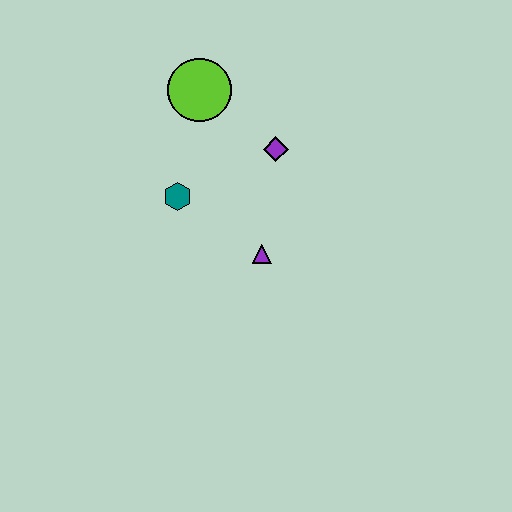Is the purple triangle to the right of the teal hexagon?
Yes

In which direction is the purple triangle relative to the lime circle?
The purple triangle is below the lime circle.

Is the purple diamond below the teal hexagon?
No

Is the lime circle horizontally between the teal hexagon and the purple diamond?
Yes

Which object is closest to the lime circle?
The purple diamond is closest to the lime circle.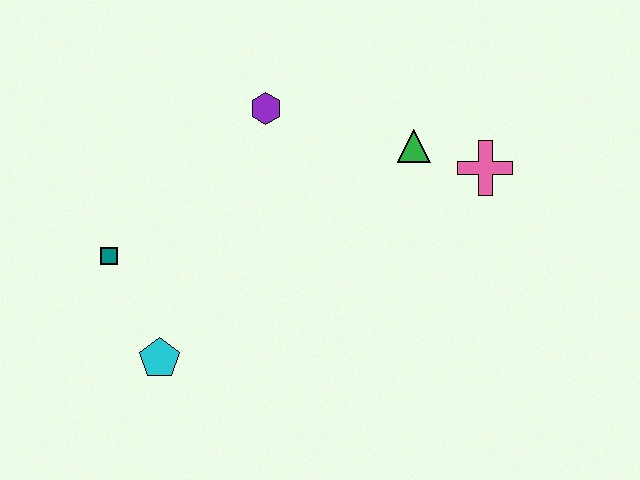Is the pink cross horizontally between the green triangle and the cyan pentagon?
No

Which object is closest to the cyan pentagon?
The teal square is closest to the cyan pentagon.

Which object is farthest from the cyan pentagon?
The pink cross is farthest from the cyan pentagon.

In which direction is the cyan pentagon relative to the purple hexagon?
The cyan pentagon is below the purple hexagon.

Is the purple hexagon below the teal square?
No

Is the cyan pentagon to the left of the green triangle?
Yes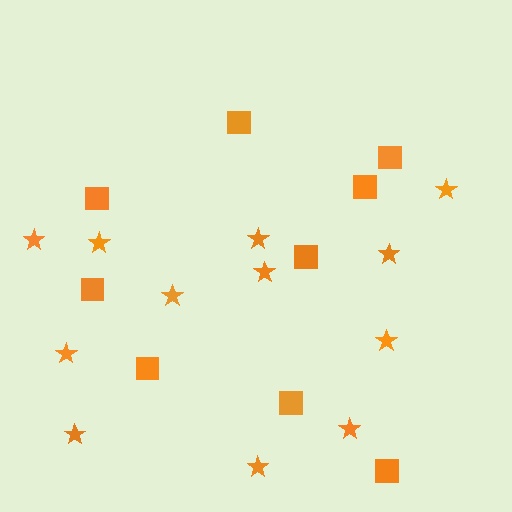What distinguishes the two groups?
There are 2 groups: one group of stars (12) and one group of squares (9).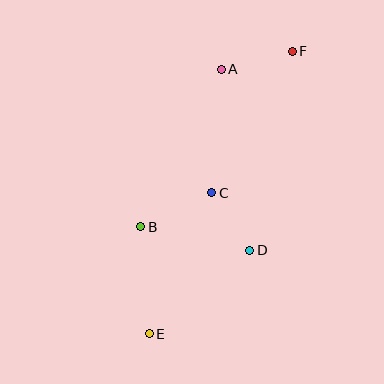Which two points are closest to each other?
Points C and D are closest to each other.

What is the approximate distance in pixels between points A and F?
The distance between A and F is approximately 73 pixels.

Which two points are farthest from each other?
Points E and F are farthest from each other.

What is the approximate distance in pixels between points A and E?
The distance between A and E is approximately 274 pixels.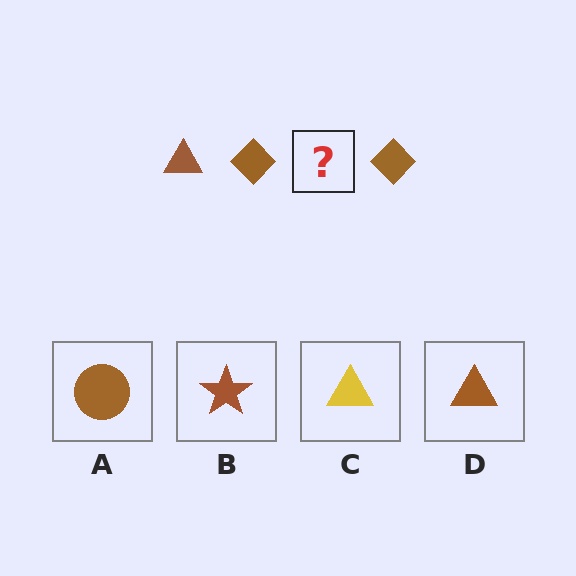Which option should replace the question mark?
Option D.